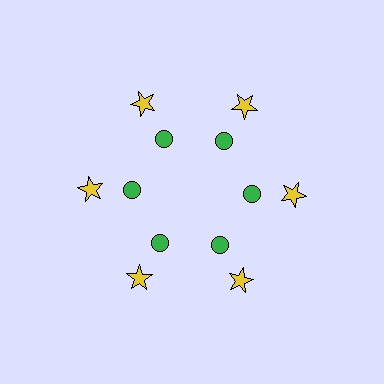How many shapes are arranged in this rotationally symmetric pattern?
There are 12 shapes, arranged in 6 groups of 2.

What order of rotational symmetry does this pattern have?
This pattern has 6-fold rotational symmetry.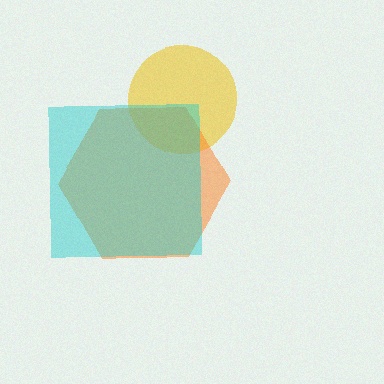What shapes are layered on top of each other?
The layered shapes are: a yellow circle, an orange hexagon, a cyan square.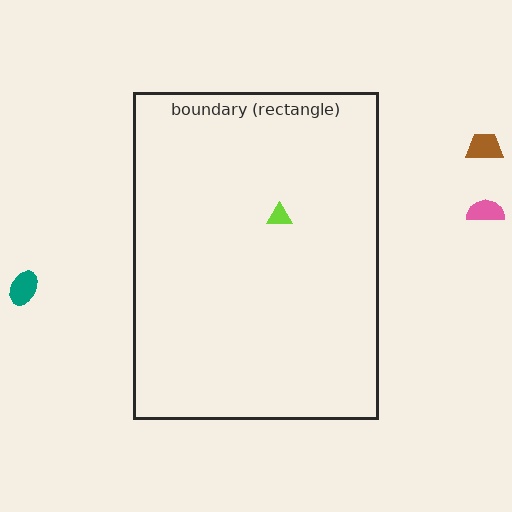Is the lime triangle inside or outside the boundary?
Inside.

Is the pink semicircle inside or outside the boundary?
Outside.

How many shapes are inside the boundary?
1 inside, 3 outside.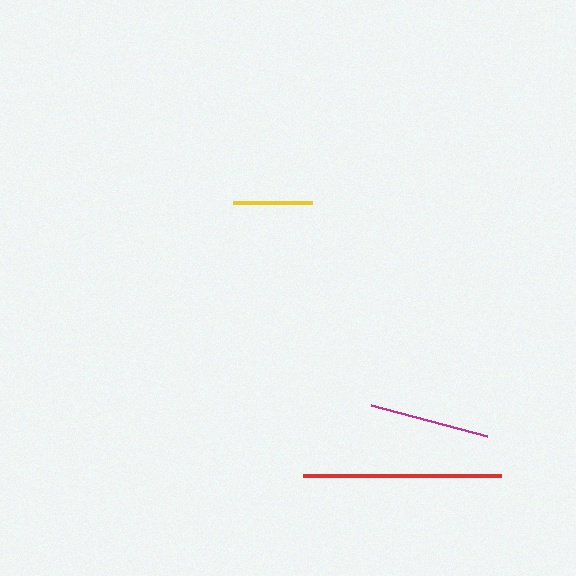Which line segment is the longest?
The red line is the longest at approximately 198 pixels.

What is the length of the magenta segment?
The magenta segment is approximately 121 pixels long.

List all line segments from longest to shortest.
From longest to shortest: red, magenta, yellow.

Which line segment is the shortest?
The yellow line is the shortest at approximately 79 pixels.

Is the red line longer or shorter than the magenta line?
The red line is longer than the magenta line.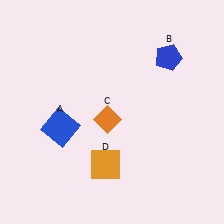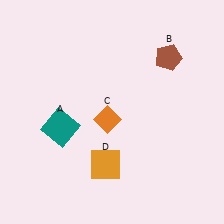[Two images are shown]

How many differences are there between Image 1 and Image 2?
There are 2 differences between the two images.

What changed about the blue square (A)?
In Image 1, A is blue. In Image 2, it changed to teal.